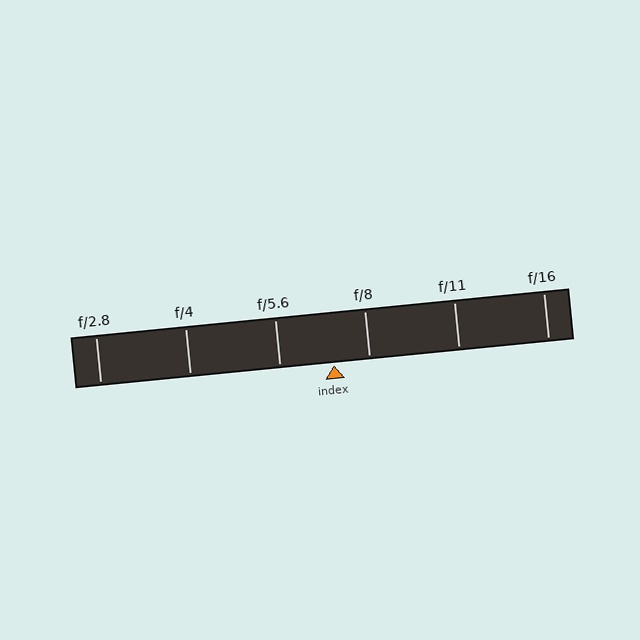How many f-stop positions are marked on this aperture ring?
There are 6 f-stop positions marked.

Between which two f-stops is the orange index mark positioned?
The index mark is between f/5.6 and f/8.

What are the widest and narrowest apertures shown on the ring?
The widest aperture shown is f/2.8 and the narrowest is f/16.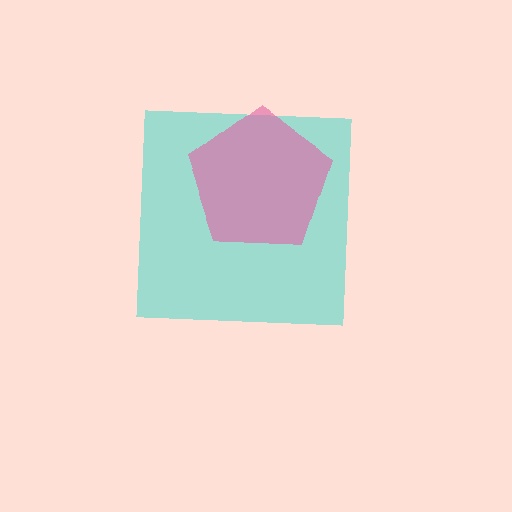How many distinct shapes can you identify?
There are 2 distinct shapes: a cyan square, a pink pentagon.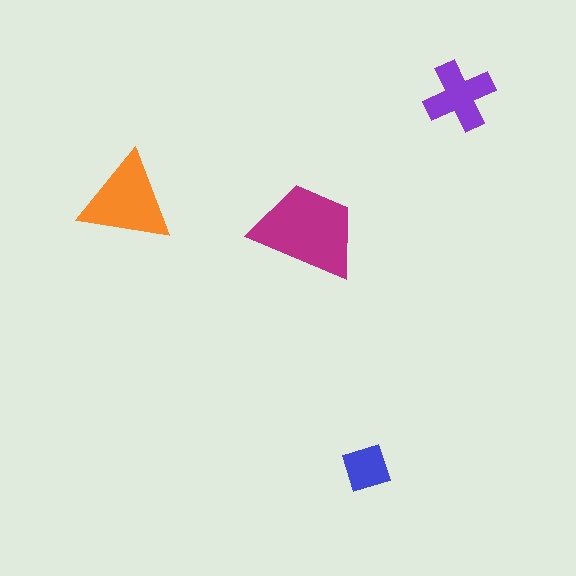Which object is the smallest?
The blue diamond.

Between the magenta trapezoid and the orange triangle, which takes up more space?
The magenta trapezoid.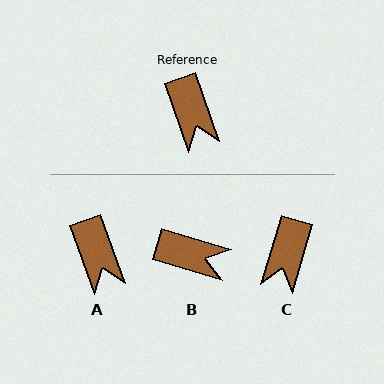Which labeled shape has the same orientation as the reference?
A.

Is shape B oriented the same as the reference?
No, it is off by about 53 degrees.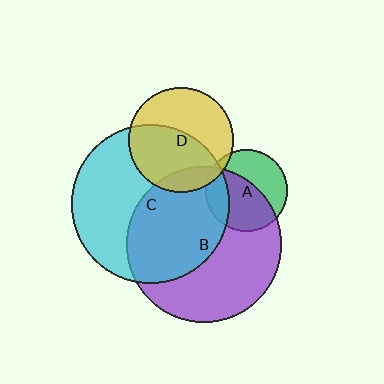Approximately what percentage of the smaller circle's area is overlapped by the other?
Approximately 55%.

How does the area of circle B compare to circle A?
Approximately 3.6 times.